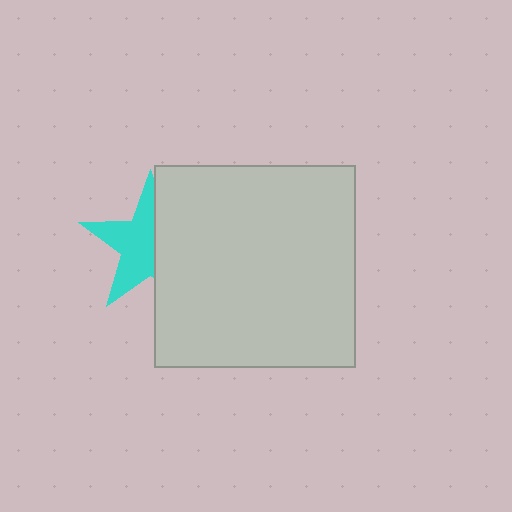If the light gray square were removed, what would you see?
You would see the complete cyan star.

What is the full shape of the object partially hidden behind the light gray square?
The partially hidden object is a cyan star.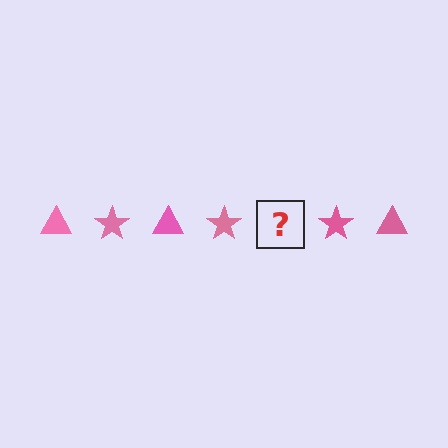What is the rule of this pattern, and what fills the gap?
The rule is that the pattern cycles through triangle, star shapes in pink. The gap should be filled with a pink triangle.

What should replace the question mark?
The question mark should be replaced with a pink triangle.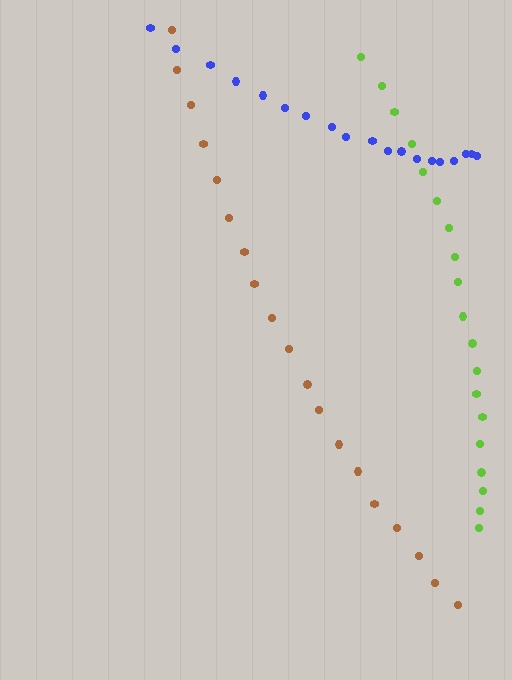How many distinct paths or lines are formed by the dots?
There are 3 distinct paths.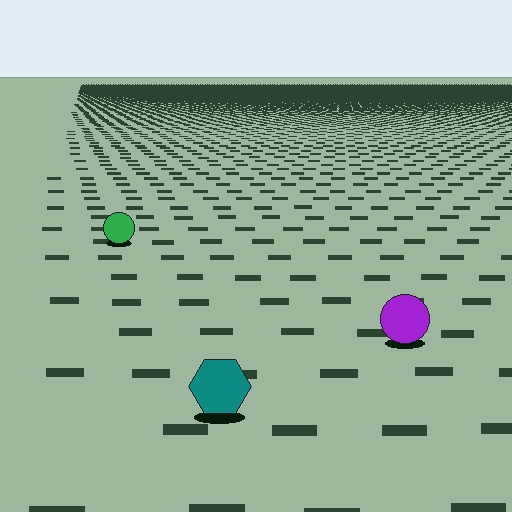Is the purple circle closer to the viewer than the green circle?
Yes. The purple circle is closer — you can tell from the texture gradient: the ground texture is coarser near it.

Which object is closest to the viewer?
The teal hexagon is closest. The texture marks near it are larger and more spread out.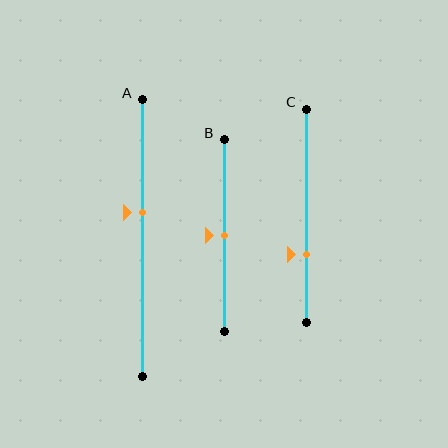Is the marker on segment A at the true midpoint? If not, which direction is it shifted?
No, the marker on segment A is shifted upward by about 9% of the segment length.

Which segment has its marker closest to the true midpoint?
Segment B has its marker closest to the true midpoint.